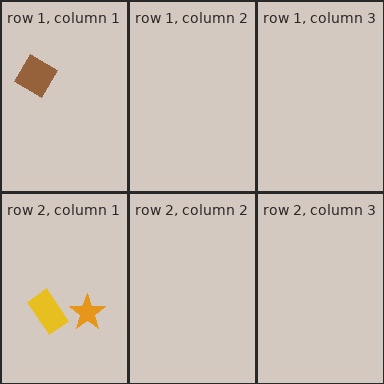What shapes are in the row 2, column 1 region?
The orange star, the yellow rectangle.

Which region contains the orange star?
The row 2, column 1 region.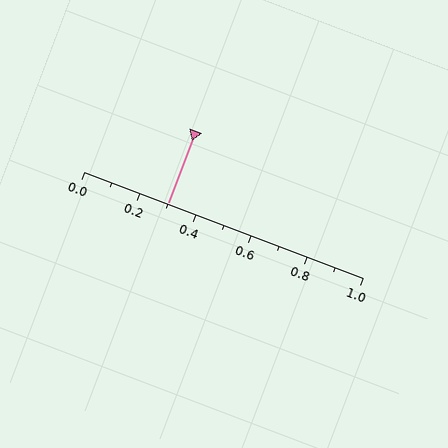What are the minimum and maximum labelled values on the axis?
The axis runs from 0.0 to 1.0.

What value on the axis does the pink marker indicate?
The marker indicates approximately 0.3.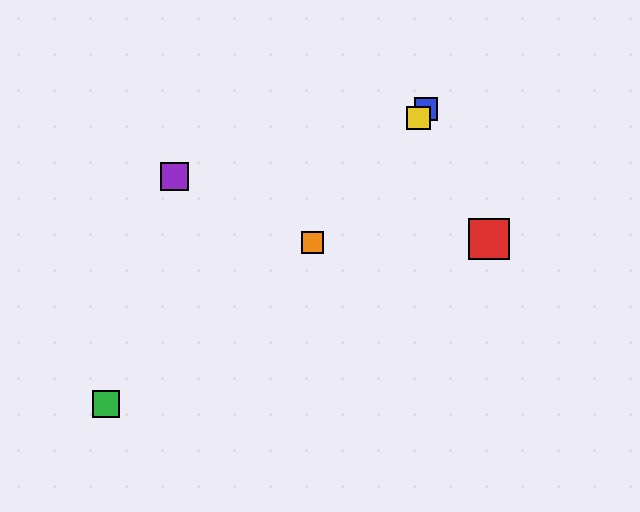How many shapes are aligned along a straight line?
3 shapes (the blue square, the yellow square, the orange square) are aligned along a straight line.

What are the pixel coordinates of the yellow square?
The yellow square is at (419, 118).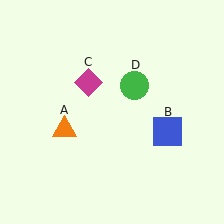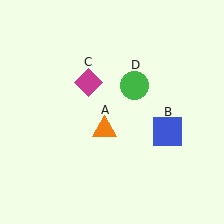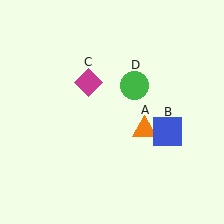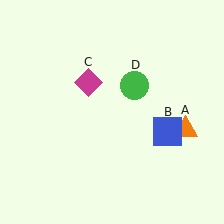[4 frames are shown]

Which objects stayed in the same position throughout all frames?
Blue square (object B) and magenta diamond (object C) and green circle (object D) remained stationary.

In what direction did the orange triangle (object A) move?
The orange triangle (object A) moved right.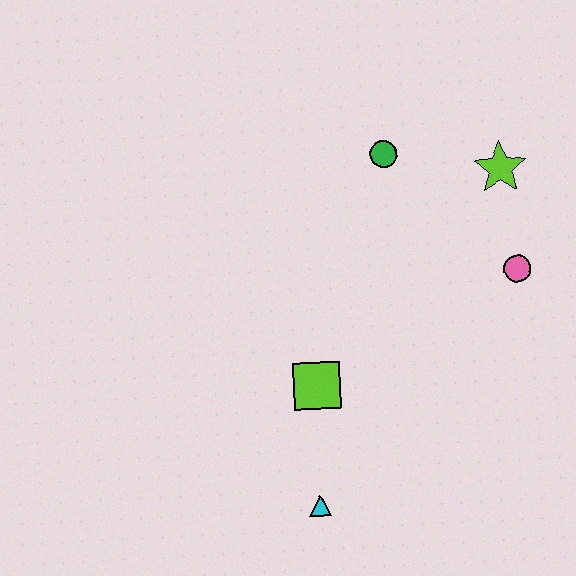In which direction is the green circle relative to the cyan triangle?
The green circle is above the cyan triangle.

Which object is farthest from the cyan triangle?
The lime star is farthest from the cyan triangle.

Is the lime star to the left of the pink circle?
Yes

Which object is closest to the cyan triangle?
The lime square is closest to the cyan triangle.